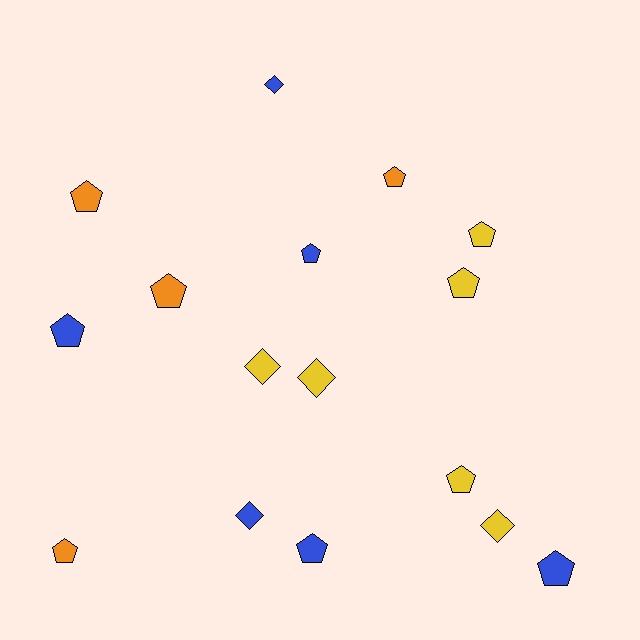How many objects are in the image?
There are 16 objects.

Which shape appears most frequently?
Pentagon, with 11 objects.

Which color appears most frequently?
Yellow, with 6 objects.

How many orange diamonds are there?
There are no orange diamonds.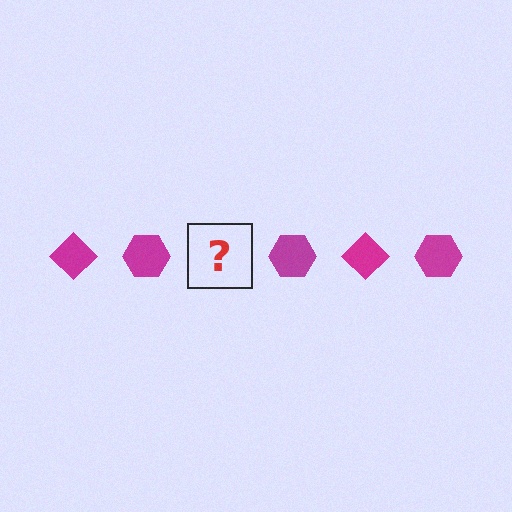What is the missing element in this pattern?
The missing element is a magenta diamond.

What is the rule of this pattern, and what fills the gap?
The rule is that the pattern cycles through diamond, hexagon shapes in magenta. The gap should be filled with a magenta diamond.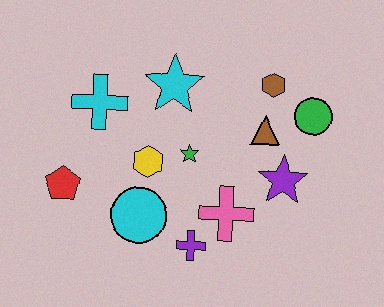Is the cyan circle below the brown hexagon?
Yes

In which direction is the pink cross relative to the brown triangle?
The pink cross is below the brown triangle.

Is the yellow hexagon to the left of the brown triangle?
Yes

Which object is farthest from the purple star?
The red pentagon is farthest from the purple star.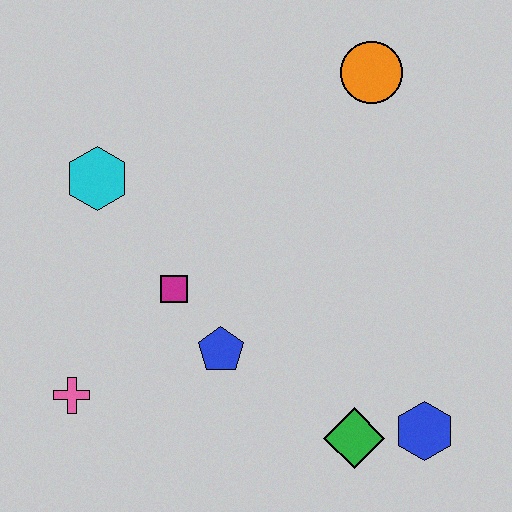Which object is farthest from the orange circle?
The pink cross is farthest from the orange circle.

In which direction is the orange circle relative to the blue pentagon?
The orange circle is above the blue pentagon.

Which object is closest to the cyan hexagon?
The magenta square is closest to the cyan hexagon.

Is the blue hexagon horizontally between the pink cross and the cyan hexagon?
No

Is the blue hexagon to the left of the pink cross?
No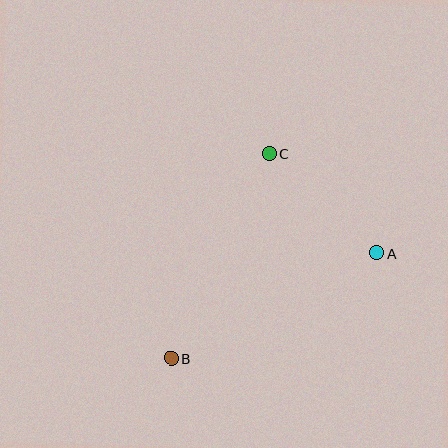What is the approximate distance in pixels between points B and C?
The distance between B and C is approximately 227 pixels.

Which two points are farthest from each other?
Points A and B are farthest from each other.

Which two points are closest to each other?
Points A and C are closest to each other.